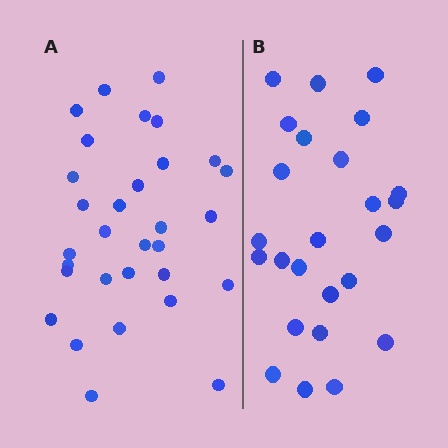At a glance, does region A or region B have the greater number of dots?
Region A (the left region) has more dots.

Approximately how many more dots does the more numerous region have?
Region A has about 6 more dots than region B.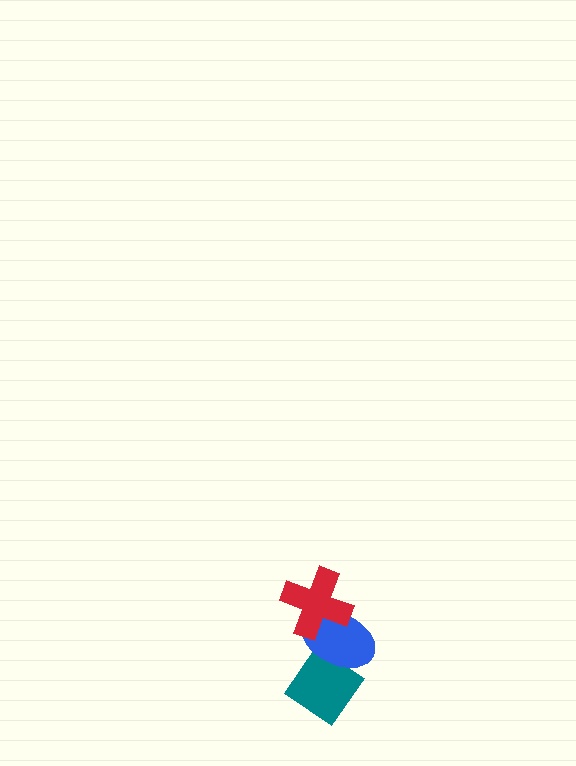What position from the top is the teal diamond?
The teal diamond is 3rd from the top.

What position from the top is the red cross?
The red cross is 1st from the top.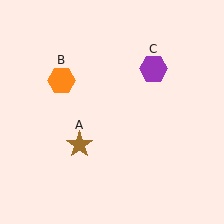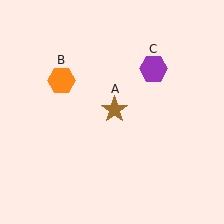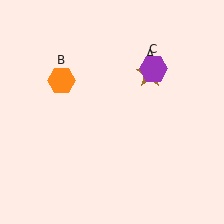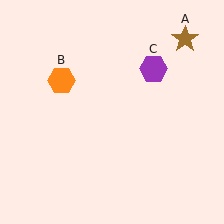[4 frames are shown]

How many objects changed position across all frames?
1 object changed position: brown star (object A).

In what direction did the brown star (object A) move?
The brown star (object A) moved up and to the right.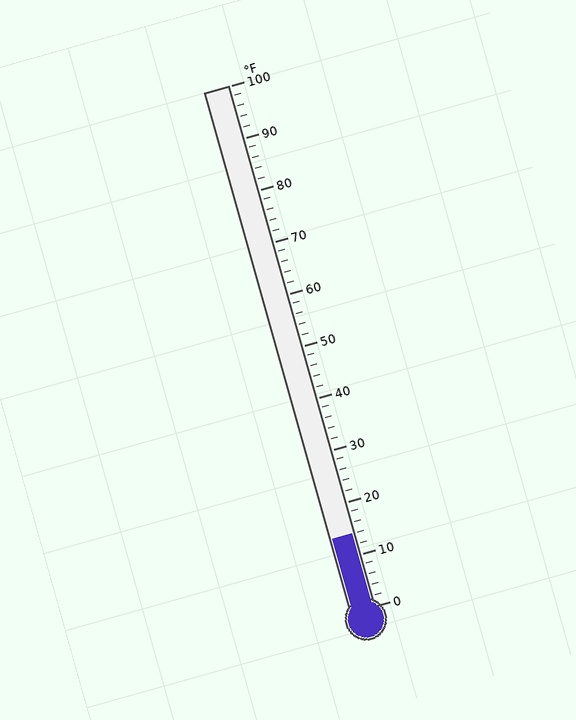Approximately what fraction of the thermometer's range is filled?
The thermometer is filled to approximately 15% of its range.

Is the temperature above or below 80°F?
The temperature is below 80°F.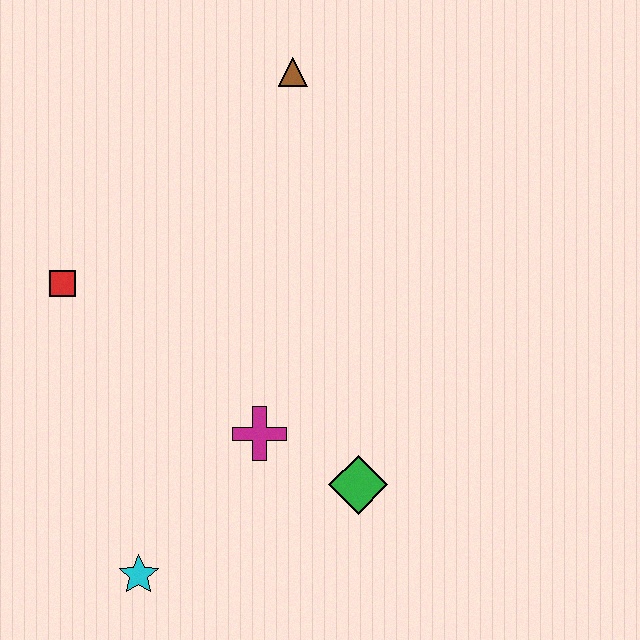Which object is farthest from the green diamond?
The brown triangle is farthest from the green diamond.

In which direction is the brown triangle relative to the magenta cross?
The brown triangle is above the magenta cross.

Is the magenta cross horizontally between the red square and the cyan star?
No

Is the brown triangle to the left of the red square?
No